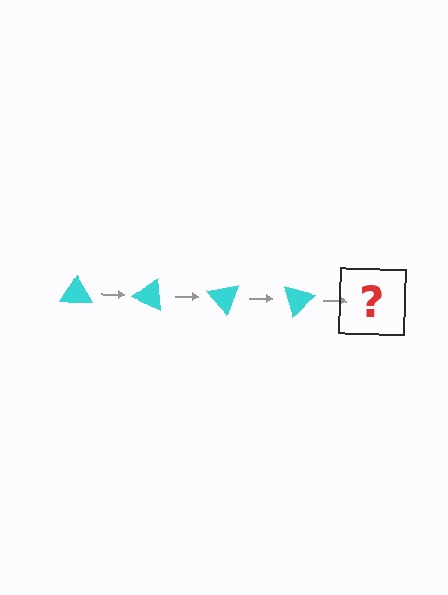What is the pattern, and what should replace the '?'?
The pattern is that the triangle rotates 25 degrees each step. The '?' should be a cyan triangle rotated 100 degrees.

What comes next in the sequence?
The next element should be a cyan triangle rotated 100 degrees.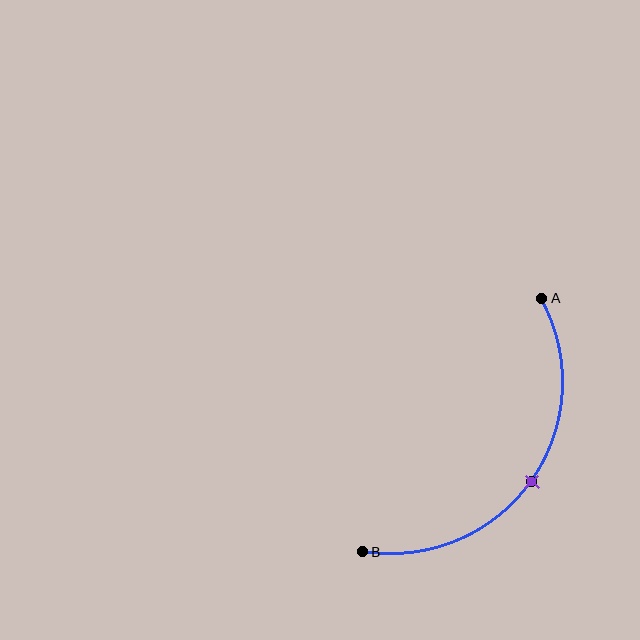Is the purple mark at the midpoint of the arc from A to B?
Yes. The purple mark lies on the arc at equal arc-length from both A and B — it is the arc midpoint.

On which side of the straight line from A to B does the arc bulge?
The arc bulges below and to the right of the straight line connecting A and B.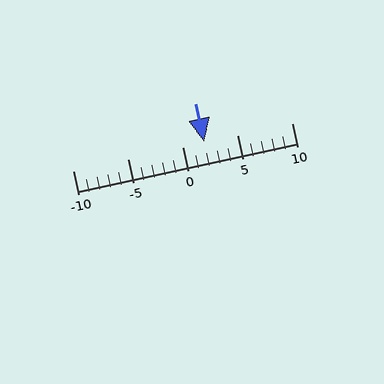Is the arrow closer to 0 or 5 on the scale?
The arrow is closer to 0.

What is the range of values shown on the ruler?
The ruler shows values from -10 to 10.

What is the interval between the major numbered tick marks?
The major tick marks are spaced 5 units apart.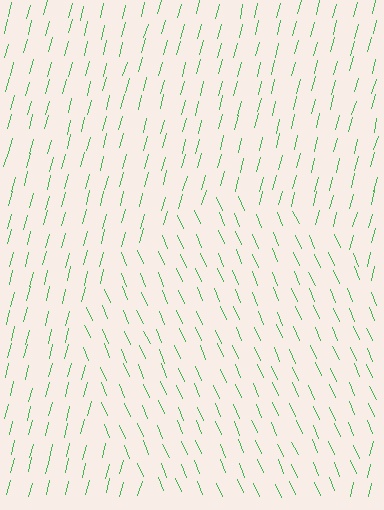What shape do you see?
I see a circle.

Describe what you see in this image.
The image is filled with small green line segments. A circle region in the image has lines oriented differently from the surrounding lines, creating a visible texture boundary.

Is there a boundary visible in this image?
Yes, there is a texture boundary formed by a change in line orientation.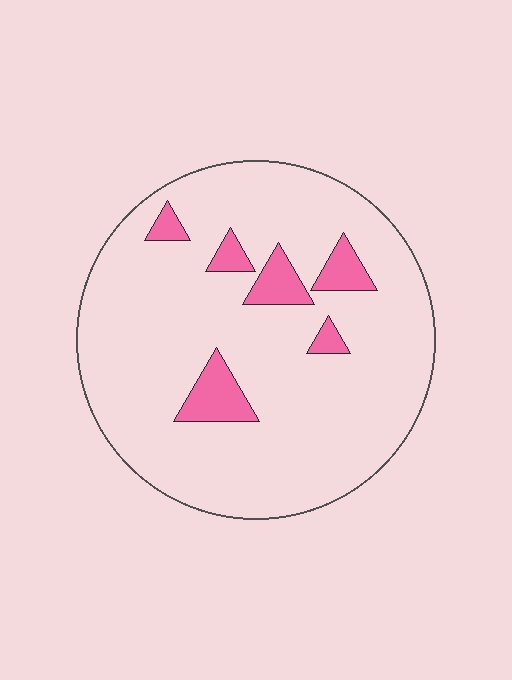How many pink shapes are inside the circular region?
6.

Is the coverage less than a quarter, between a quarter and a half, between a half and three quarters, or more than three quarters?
Less than a quarter.